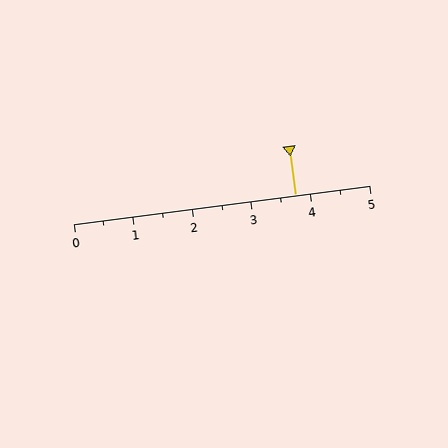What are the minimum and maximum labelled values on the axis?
The axis runs from 0 to 5.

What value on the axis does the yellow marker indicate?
The marker indicates approximately 3.8.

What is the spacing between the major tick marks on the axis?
The major ticks are spaced 1 apart.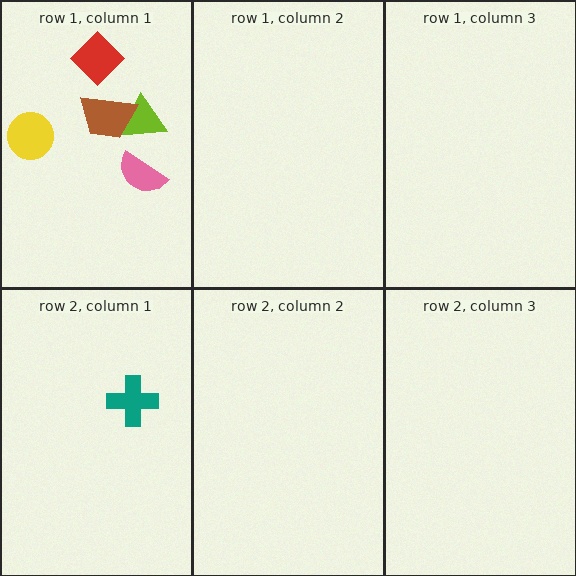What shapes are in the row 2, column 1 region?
The teal cross.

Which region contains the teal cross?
The row 2, column 1 region.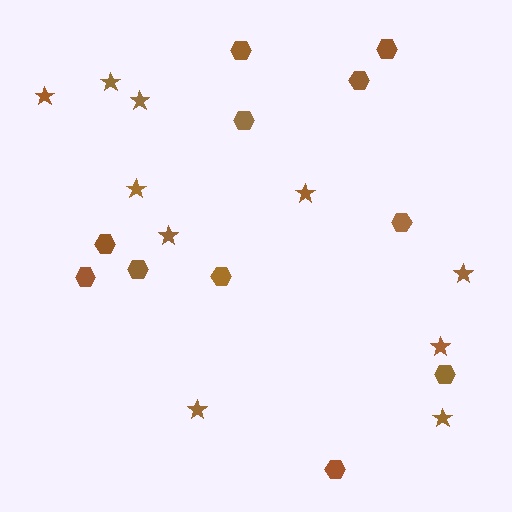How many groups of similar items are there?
There are 2 groups: one group of hexagons (11) and one group of stars (10).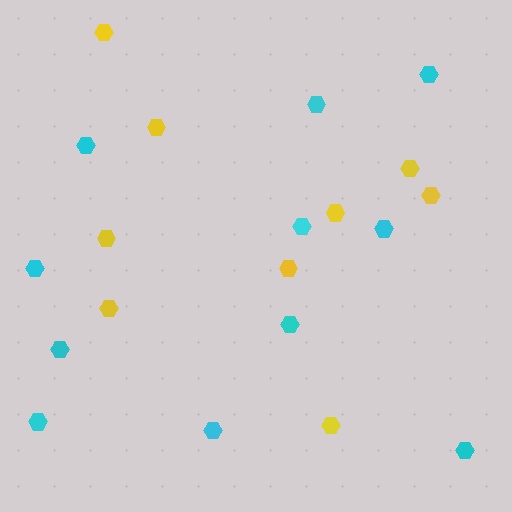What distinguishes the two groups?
There are 2 groups: one group of cyan hexagons (11) and one group of yellow hexagons (9).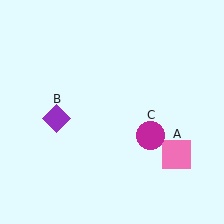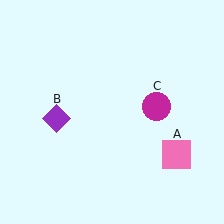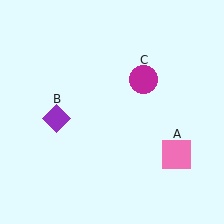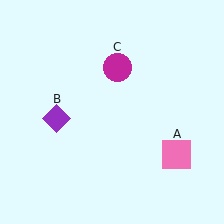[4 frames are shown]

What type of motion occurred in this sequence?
The magenta circle (object C) rotated counterclockwise around the center of the scene.